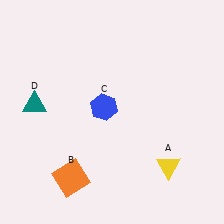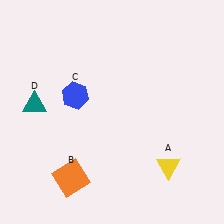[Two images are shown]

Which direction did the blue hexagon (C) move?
The blue hexagon (C) moved left.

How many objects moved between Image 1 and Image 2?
1 object moved between the two images.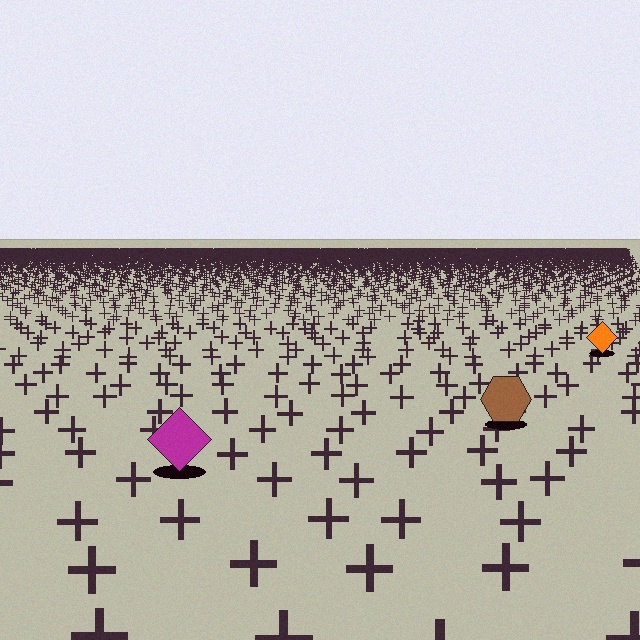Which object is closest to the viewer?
The magenta diamond is closest. The texture marks near it are larger and more spread out.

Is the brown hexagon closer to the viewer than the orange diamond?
Yes. The brown hexagon is closer — you can tell from the texture gradient: the ground texture is coarser near it.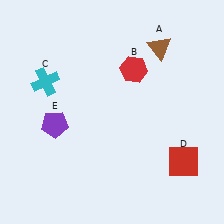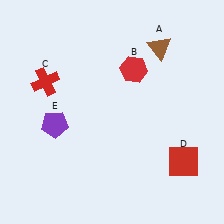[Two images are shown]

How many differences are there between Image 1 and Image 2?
There is 1 difference between the two images.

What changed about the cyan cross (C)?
In Image 1, C is cyan. In Image 2, it changed to red.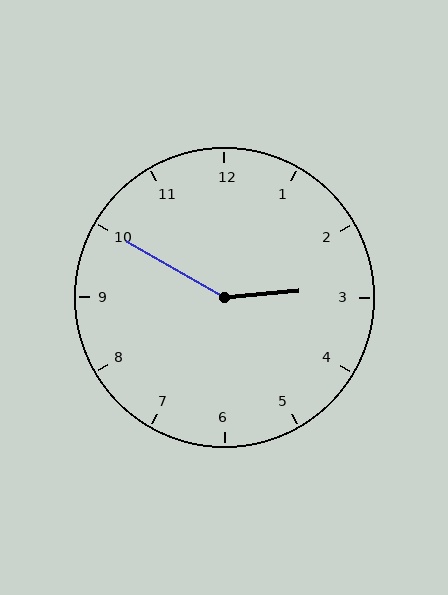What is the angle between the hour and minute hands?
Approximately 145 degrees.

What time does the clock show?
2:50.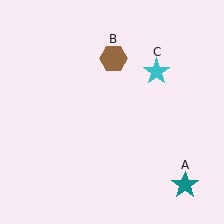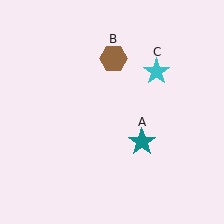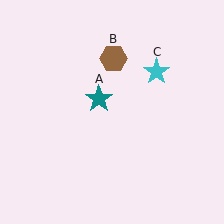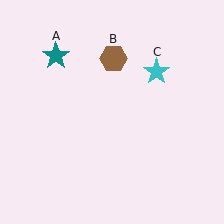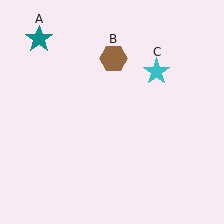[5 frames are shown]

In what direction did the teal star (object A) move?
The teal star (object A) moved up and to the left.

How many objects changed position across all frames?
1 object changed position: teal star (object A).